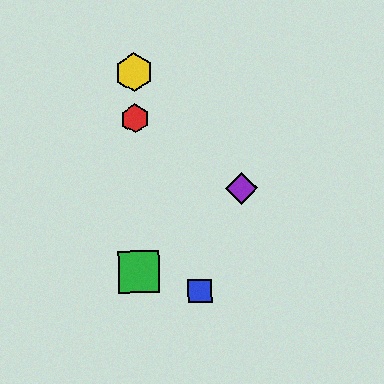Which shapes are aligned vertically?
The red hexagon, the green square, the yellow hexagon are aligned vertically.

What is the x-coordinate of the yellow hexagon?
The yellow hexagon is at x≈134.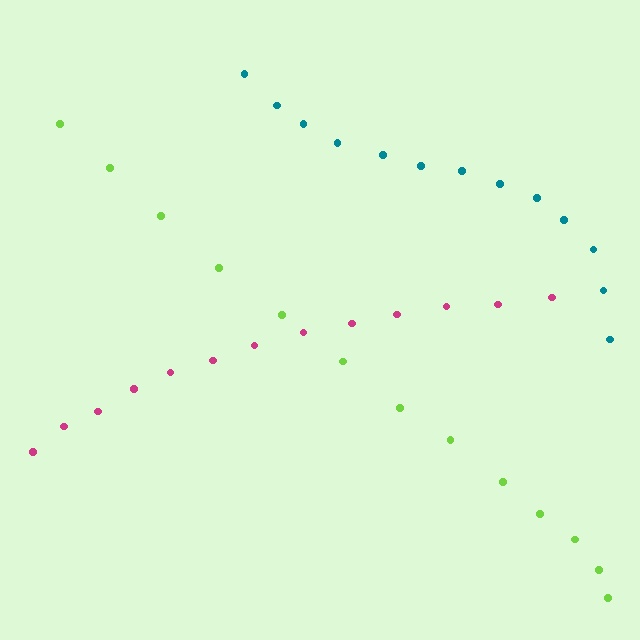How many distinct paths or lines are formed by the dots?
There are 3 distinct paths.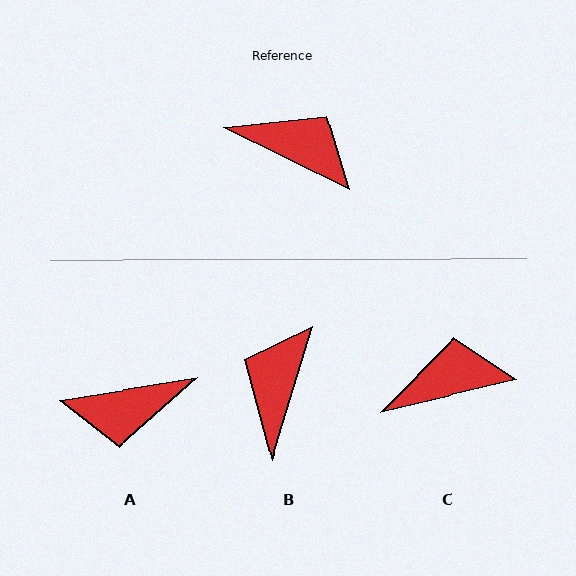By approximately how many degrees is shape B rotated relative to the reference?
Approximately 99 degrees counter-clockwise.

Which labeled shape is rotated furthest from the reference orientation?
A, about 145 degrees away.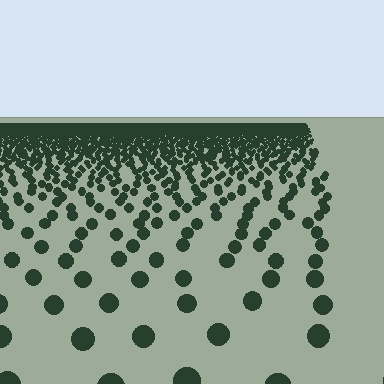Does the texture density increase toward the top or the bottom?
Density increases toward the top.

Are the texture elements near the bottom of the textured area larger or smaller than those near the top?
Larger. Near the bottom, elements are closer to the viewer and appear at a bigger on-screen size.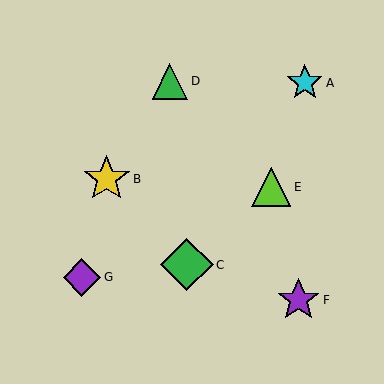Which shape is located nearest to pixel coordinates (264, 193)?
The lime triangle (labeled E) at (271, 187) is nearest to that location.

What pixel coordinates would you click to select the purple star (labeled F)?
Click at (299, 300) to select the purple star F.